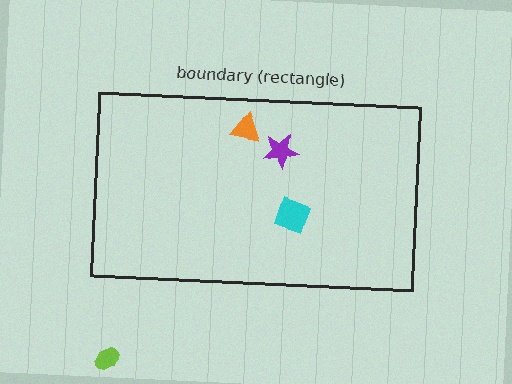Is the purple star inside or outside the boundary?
Inside.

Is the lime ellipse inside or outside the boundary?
Outside.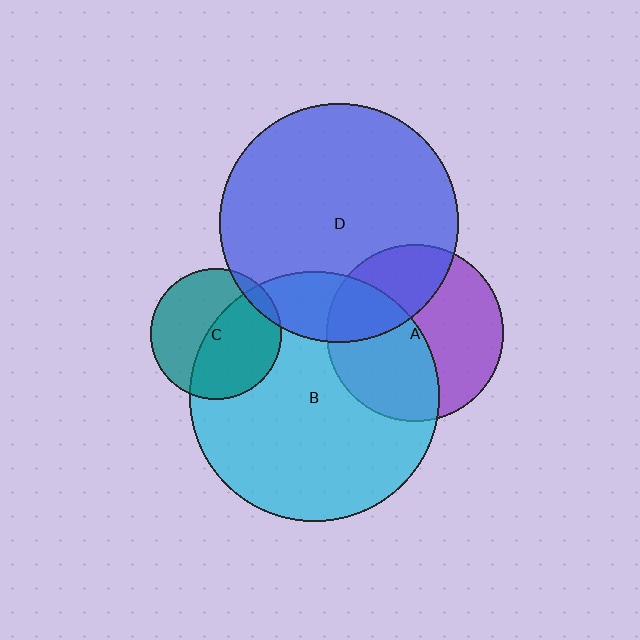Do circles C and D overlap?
Yes.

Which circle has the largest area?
Circle B (cyan).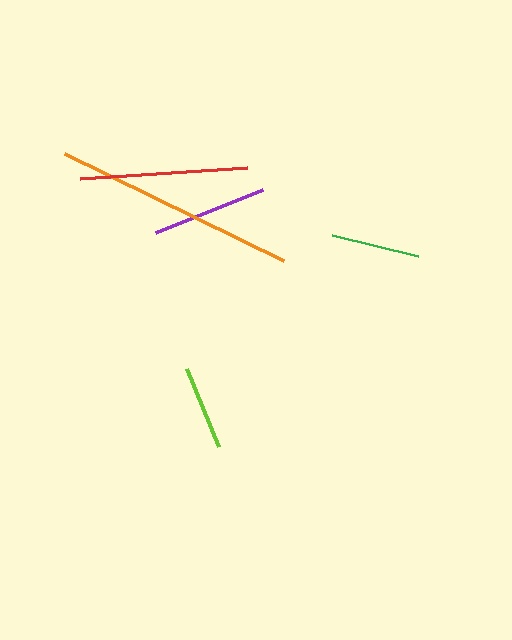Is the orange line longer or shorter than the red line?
The orange line is longer than the red line.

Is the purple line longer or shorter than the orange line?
The orange line is longer than the purple line.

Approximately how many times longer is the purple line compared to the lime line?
The purple line is approximately 1.4 times the length of the lime line.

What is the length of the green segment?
The green segment is approximately 89 pixels long.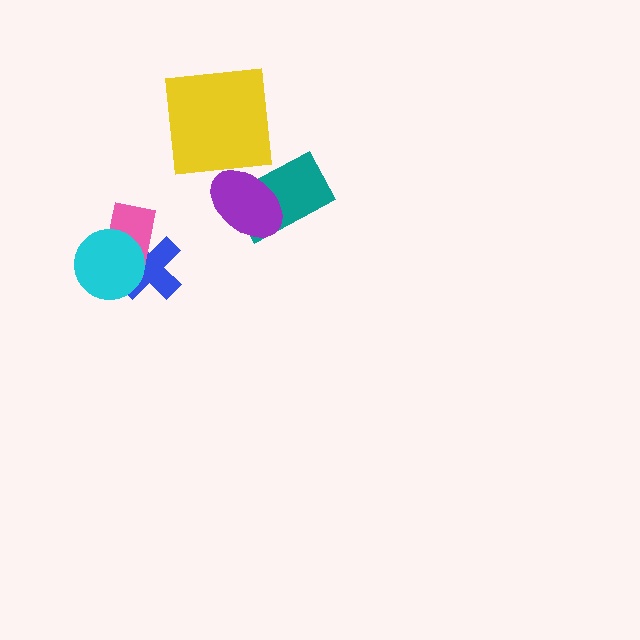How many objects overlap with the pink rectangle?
2 objects overlap with the pink rectangle.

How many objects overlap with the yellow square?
0 objects overlap with the yellow square.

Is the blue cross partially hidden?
Yes, it is partially covered by another shape.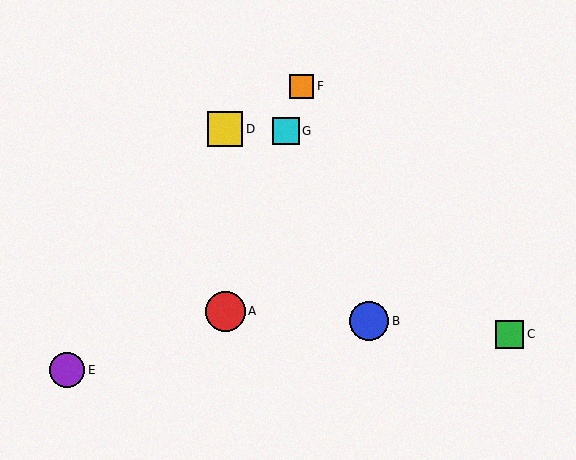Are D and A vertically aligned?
Yes, both are at x≈225.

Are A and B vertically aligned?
No, A is at x≈225 and B is at x≈369.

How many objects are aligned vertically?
2 objects (A, D) are aligned vertically.